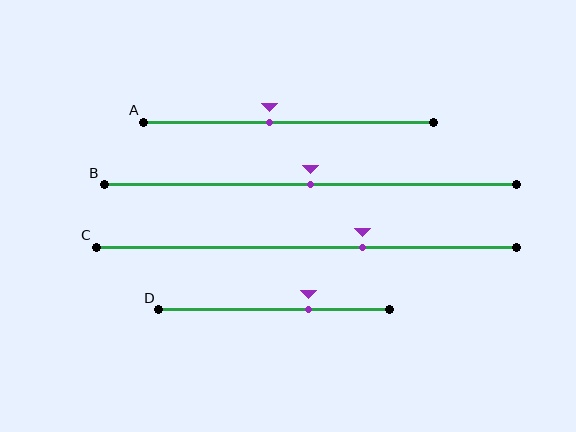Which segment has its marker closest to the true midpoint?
Segment B has its marker closest to the true midpoint.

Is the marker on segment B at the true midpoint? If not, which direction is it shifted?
Yes, the marker on segment B is at the true midpoint.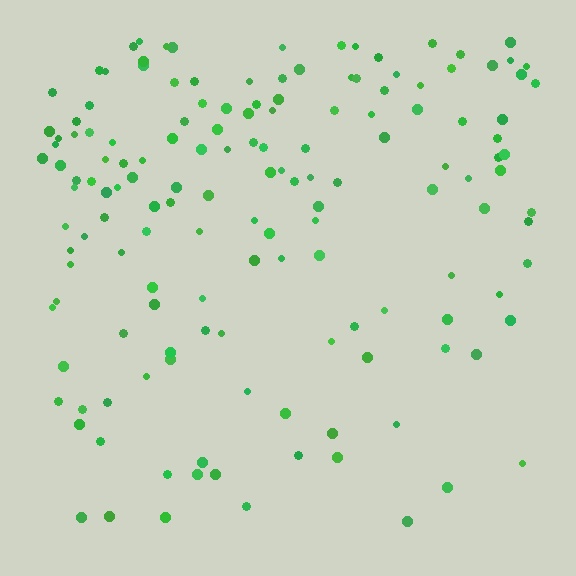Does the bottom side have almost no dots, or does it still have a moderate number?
Still a moderate number, just noticeably fewer than the top.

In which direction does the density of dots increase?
From bottom to top, with the top side densest.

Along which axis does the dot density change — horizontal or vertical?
Vertical.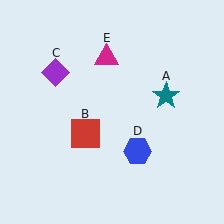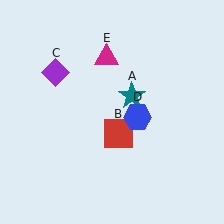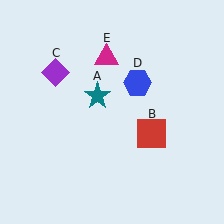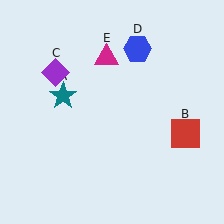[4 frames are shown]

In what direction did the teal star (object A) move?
The teal star (object A) moved left.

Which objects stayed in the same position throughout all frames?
Purple diamond (object C) and magenta triangle (object E) remained stationary.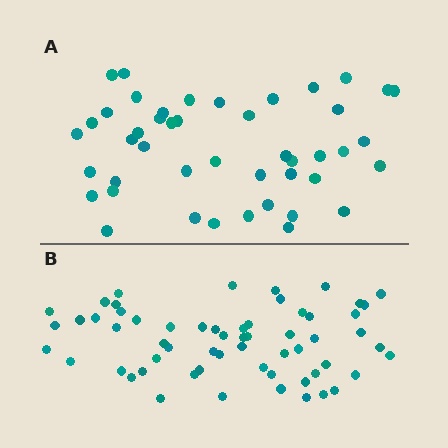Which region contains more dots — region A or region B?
Region B (the bottom region) has more dots.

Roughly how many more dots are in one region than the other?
Region B has approximately 15 more dots than region A.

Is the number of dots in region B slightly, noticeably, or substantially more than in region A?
Region B has noticeably more, but not dramatically so. The ratio is roughly 1.3 to 1.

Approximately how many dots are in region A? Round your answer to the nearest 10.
About 40 dots. (The exact count is 45, which rounds to 40.)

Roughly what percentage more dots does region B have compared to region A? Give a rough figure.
About 35% more.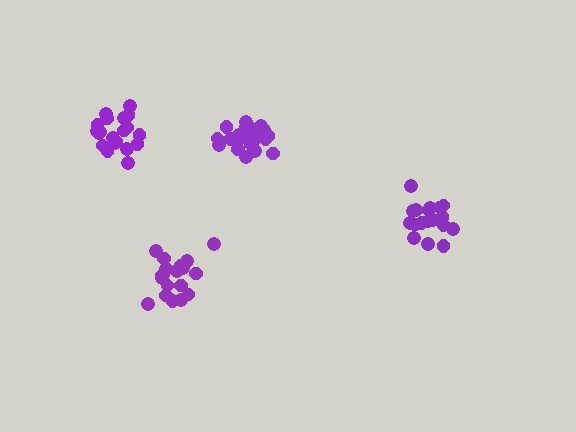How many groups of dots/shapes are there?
There are 4 groups.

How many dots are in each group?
Group 1: 20 dots, Group 2: 19 dots, Group 3: 19 dots, Group 4: 21 dots (79 total).